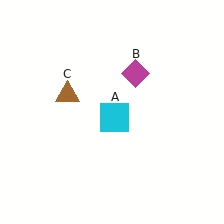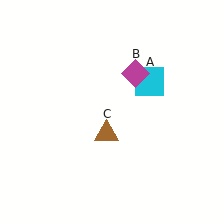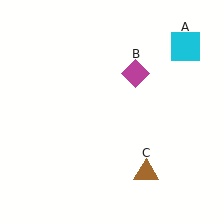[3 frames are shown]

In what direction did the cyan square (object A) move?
The cyan square (object A) moved up and to the right.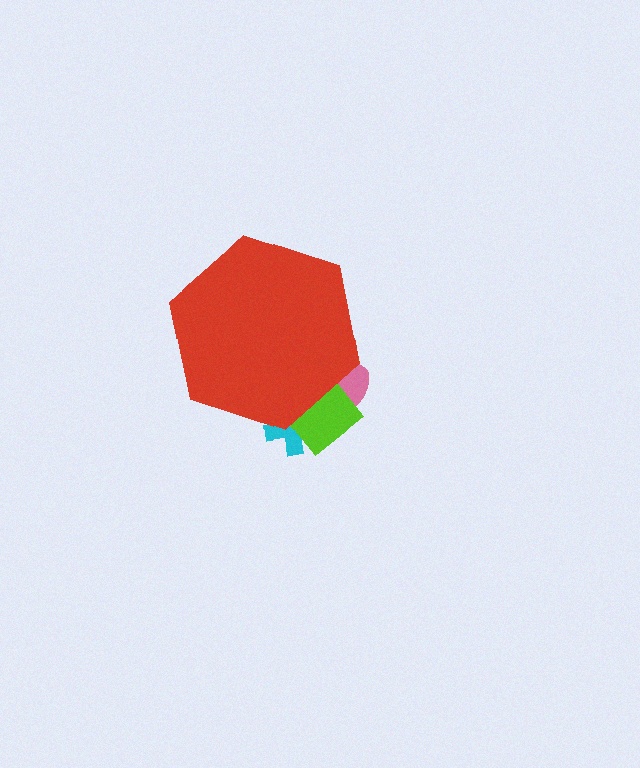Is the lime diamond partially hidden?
Yes, the lime diamond is partially hidden behind the red hexagon.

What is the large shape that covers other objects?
A red hexagon.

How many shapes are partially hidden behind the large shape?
3 shapes are partially hidden.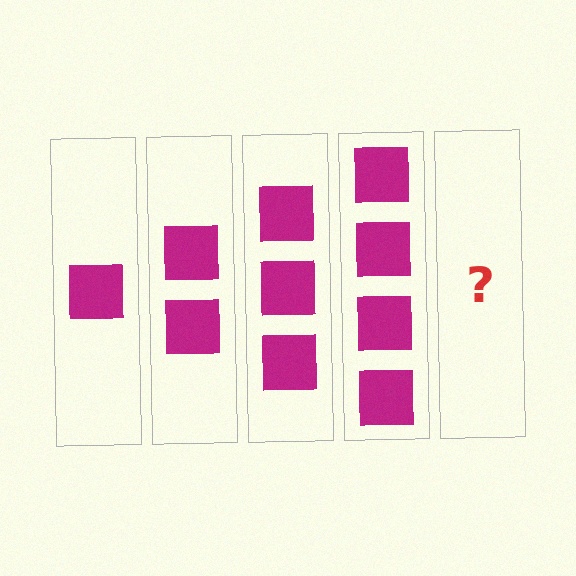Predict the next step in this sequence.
The next step is 5 squares.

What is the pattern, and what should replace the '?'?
The pattern is that each step adds one more square. The '?' should be 5 squares.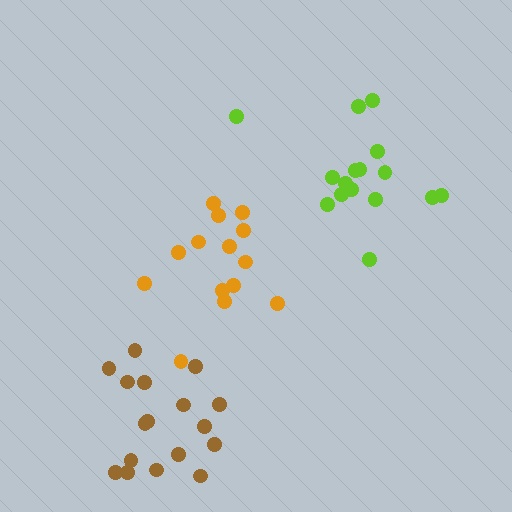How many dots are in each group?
Group 1: 17 dots, Group 2: 14 dots, Group 3: 16 dots (47 total).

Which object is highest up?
The lime cluster is topmost.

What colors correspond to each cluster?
The clusters are colored: brown, orange, lime.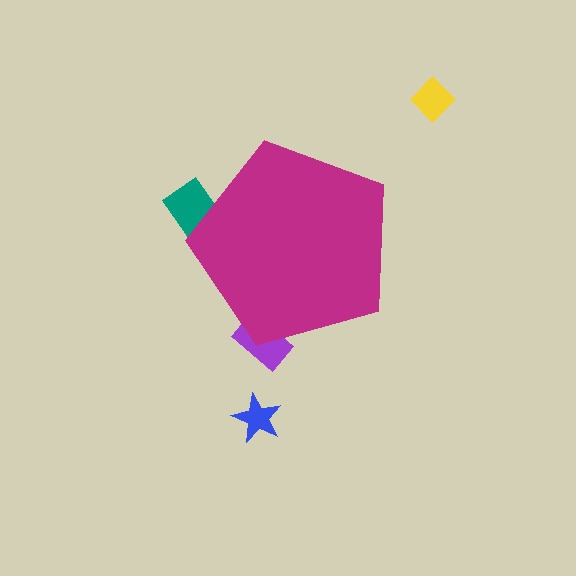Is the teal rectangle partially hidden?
Yes, the teal rectangle is partially hidden behind the magenta pentagon.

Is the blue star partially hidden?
No, the blue star is fully visible.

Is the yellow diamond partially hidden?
No, the yellow diamond is fully visible.